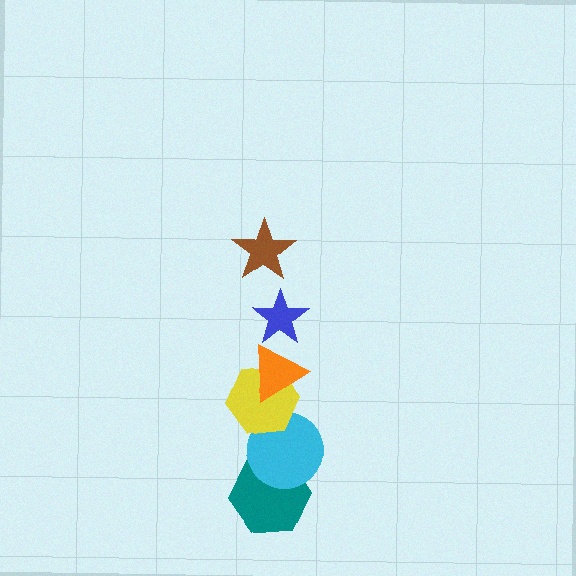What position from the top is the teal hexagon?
The teal hexagon is 6th from the top.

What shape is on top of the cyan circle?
The yellow hexagon is on top of the cyan circle.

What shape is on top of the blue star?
The brown star is on top of the blue star.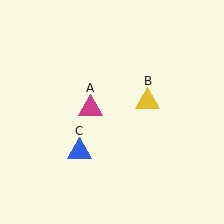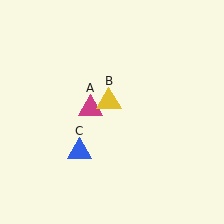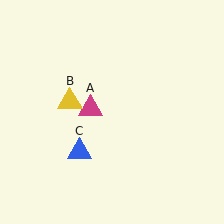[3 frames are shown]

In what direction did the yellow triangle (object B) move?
The yellow triangle (object B) moved left.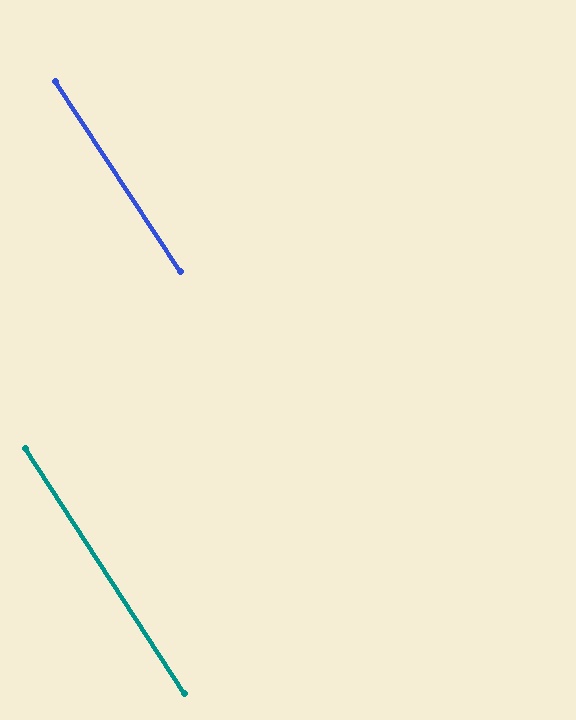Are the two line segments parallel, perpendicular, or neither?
Parallel — their directions differ by only 0.4°.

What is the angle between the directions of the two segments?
Approximately 0 degrees.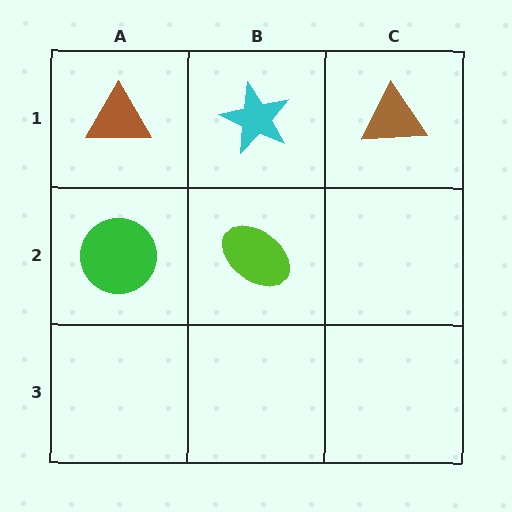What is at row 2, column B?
A lime ellipse.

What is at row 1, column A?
A brown triangle.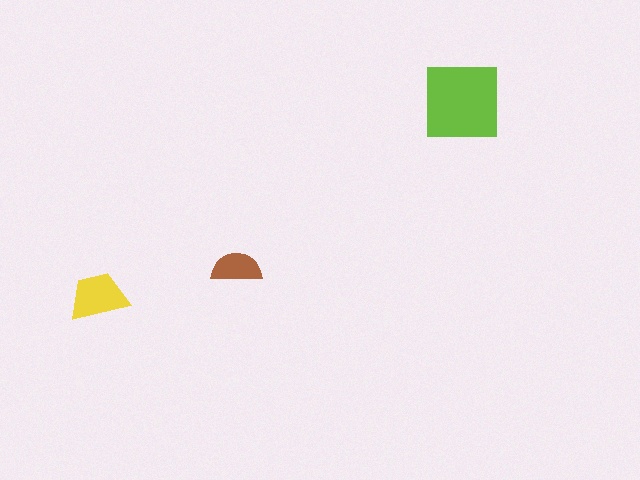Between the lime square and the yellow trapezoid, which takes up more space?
The lime square.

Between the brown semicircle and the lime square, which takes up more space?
The lime square.